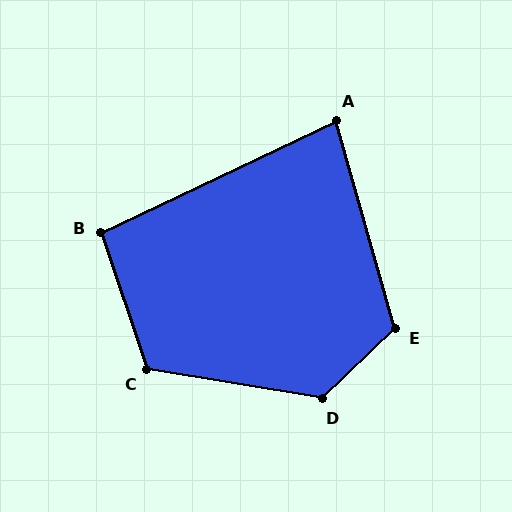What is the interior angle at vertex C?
Approximately 118 degrees (obtuse).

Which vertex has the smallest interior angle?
A, at approximately 81 degrees.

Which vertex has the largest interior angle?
D, at approximately 127 degrees.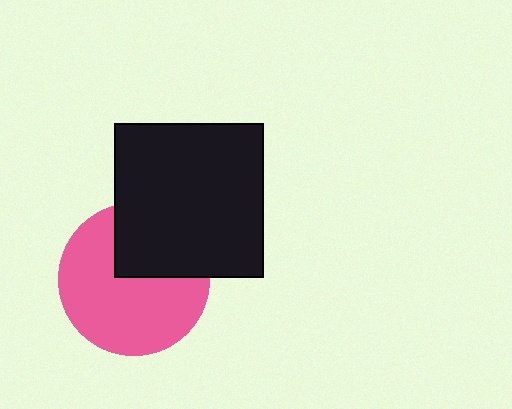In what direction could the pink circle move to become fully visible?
The pink circle could move down. That would shift it out from behind the black rectangle entirely.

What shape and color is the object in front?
The object in front is a black rectangle.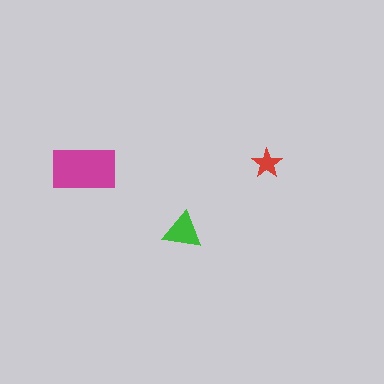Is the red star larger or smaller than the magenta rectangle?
Smaller.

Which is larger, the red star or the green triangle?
The green triangle.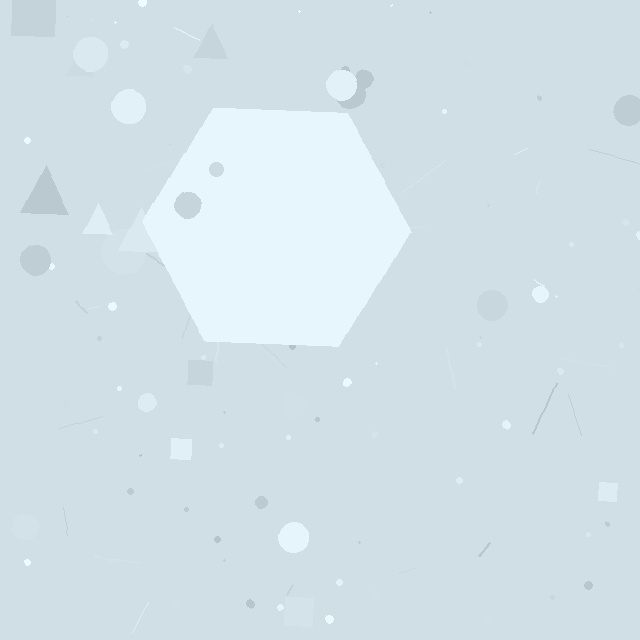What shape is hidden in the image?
A hexagon is hidden in the image.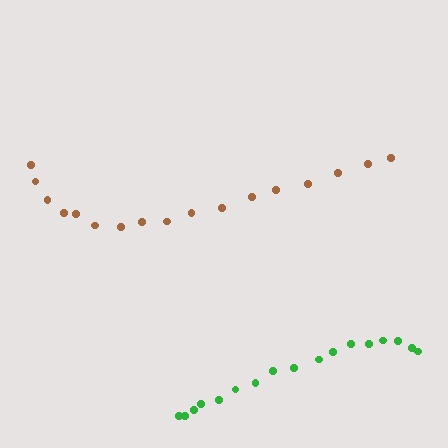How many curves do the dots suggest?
There are 2 distinct paths.